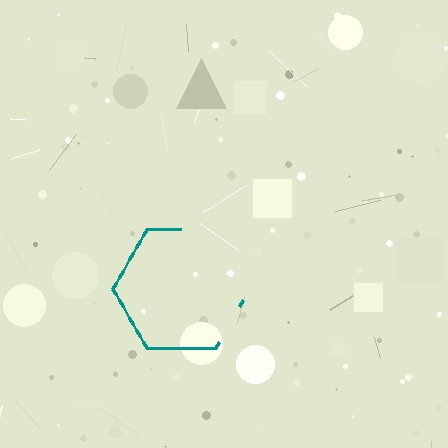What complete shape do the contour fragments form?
The contour fragments form a hexagon.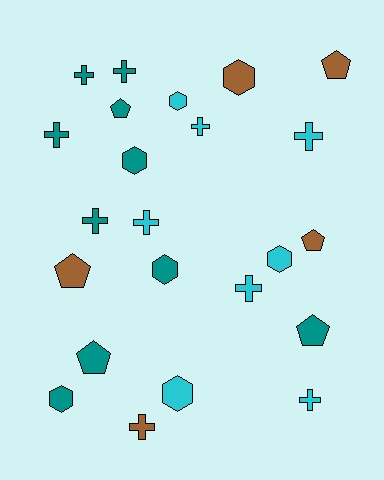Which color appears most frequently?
Teal, with 10 objects.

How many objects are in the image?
There are 23 objects.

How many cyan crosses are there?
There are 5 cyan crosses.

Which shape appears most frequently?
Cross, with 10 objects.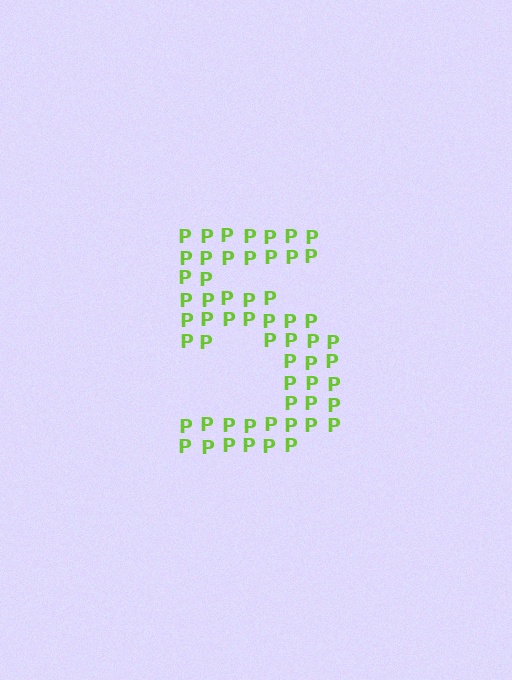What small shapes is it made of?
It is made of small letter P's.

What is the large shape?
The large shape is the digit 5.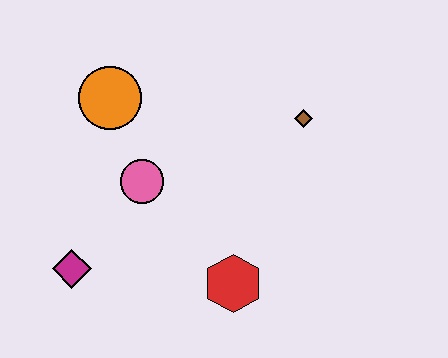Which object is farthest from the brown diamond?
The magenta diamond is farthest from the brown diamond.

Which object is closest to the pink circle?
The orange circle is closest to the pink circle.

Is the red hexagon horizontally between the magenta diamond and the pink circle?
No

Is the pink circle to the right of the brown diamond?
No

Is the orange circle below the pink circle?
No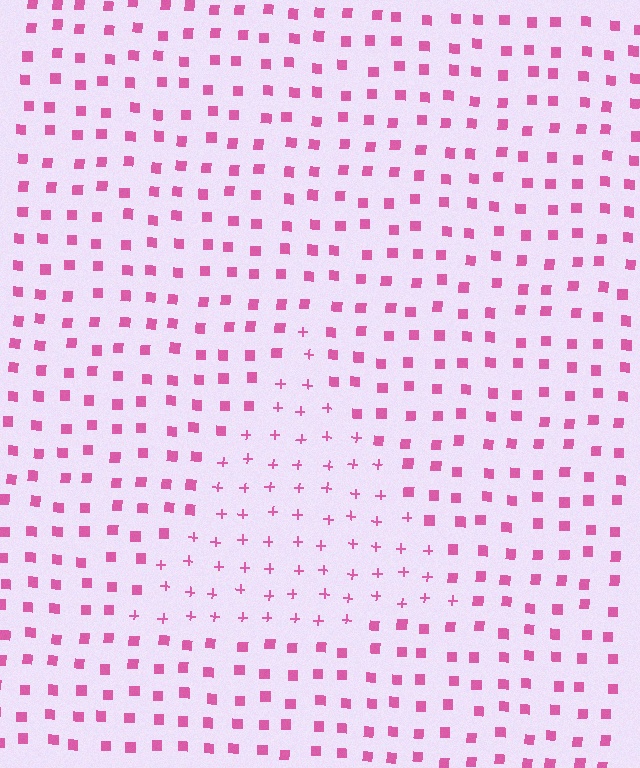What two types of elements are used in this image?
The image uses plus signs inside the triangle region and squares outside it.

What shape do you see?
I see a triangle.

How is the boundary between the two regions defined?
The boundary is defined by a change in element shape: plus signs inside vs. squares outside. All elements share the same color and spacing.